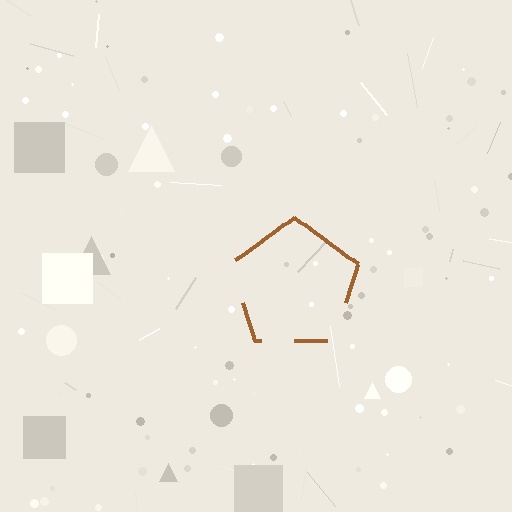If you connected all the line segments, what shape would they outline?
They would outline a pentagon.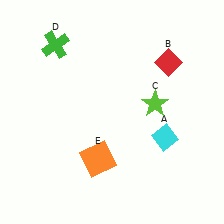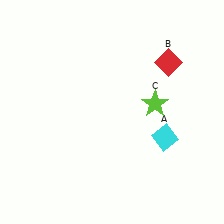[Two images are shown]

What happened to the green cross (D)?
The green cross (D) was removed in Image 2. It was in the top-left area of Image 1.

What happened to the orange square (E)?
The orange square (E) was removed in Image 2. It was in the bottom-left area of Image 1.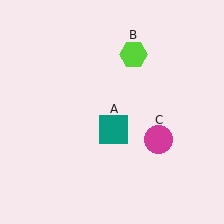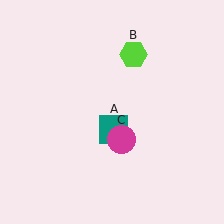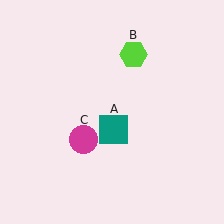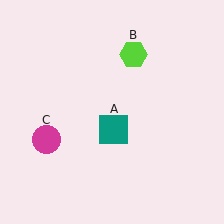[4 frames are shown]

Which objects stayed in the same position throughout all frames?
Teal square (object A) and lime hexagon (object B) remained stationary.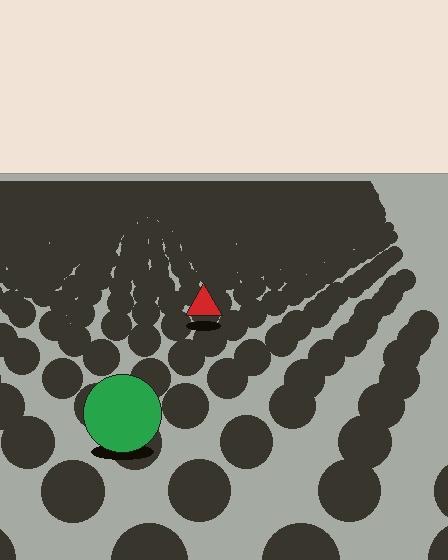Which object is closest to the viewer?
The green circle is closest. The texture marks near it are larger and more spread out.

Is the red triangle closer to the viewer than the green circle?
No. The green circle is closer — you can tell from the texture gradient: the ground texture is coarser near it.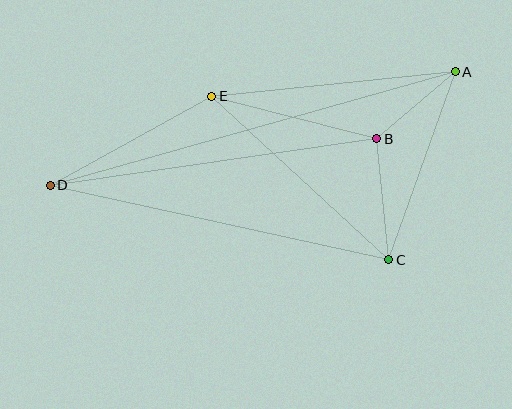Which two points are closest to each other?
Points A and B are closest to each other.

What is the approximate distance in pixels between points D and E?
The distance between D and E is approximately 185 pixels.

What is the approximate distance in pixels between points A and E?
The distance between A and E is approximately 245 pixels.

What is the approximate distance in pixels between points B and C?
The distance between B and C is approximately 122 pixels.